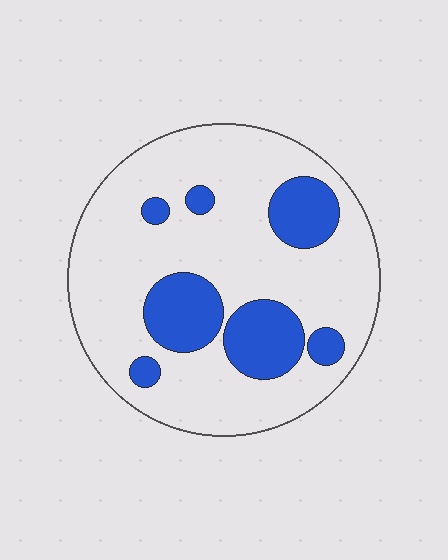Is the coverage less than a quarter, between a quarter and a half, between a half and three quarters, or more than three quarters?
Less than a quarter.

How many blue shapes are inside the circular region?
7.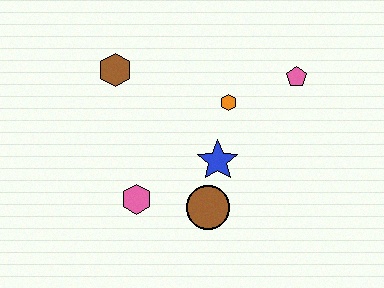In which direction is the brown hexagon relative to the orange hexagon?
The brown hexagon is to the left of the orange hexagon.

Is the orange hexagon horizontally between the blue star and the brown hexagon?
No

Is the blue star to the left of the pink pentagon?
Yes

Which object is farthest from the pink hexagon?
The pink pentagon is farthest from the pink hexagon.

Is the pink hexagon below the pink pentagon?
Yes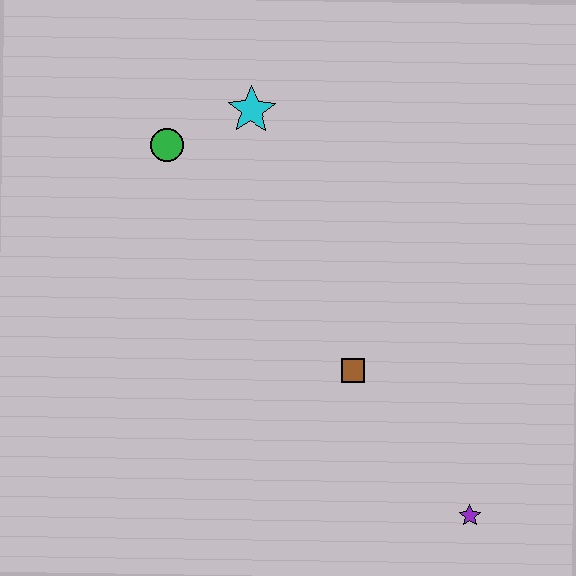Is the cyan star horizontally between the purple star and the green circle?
Yes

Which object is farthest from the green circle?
The purple star is farthest from the green circle.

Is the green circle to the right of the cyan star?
No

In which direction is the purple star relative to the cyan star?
The purple star is below the cyan star.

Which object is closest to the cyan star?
The green circle is closest to the cyan star.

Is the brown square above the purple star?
Yes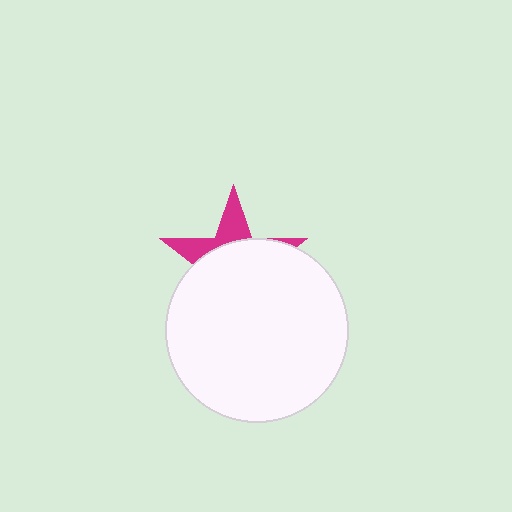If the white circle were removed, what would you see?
You would see the complete magenta star.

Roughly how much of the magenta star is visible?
A small part of it is visible (roughly 30%).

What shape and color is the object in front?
The object in front is a white circle.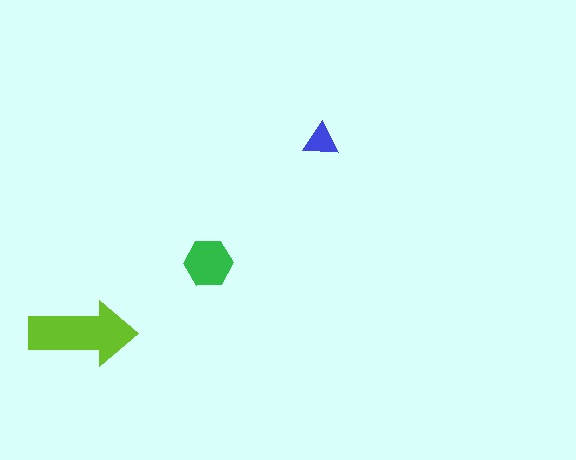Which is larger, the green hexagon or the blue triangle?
The green hexagon.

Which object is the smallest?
The blue triangle.